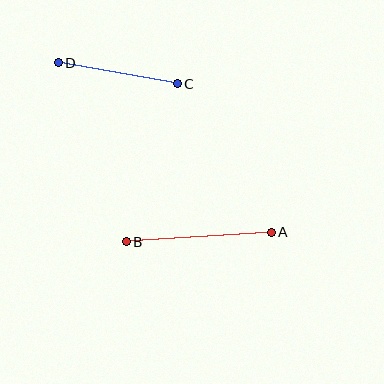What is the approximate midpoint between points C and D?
The midpoint is at approximately (118, 73) pixels.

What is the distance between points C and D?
The distance is approximately 120 pixels.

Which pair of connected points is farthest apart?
Points A and B are farthest apart.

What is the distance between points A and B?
The distance is approximately 145 pixels.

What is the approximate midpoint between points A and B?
The midpoint is at approximately (199, 237) pixels.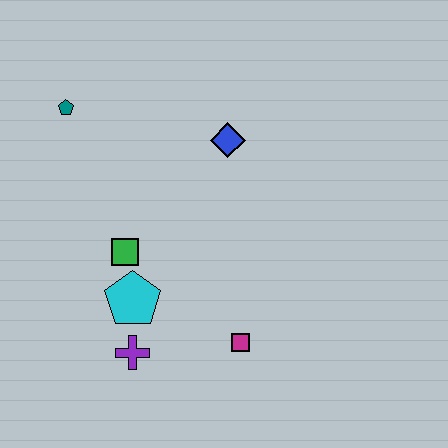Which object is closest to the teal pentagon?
The green square is closest to the teal pentagon.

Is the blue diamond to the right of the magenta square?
No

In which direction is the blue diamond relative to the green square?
The blue diamond is above the green square.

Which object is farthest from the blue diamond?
The purple cross is farthest from the blue diamond.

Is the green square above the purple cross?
Yes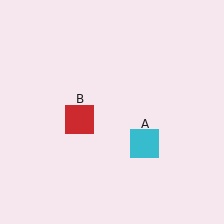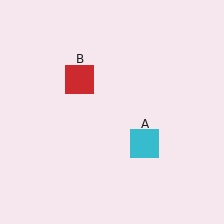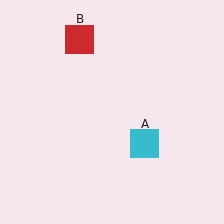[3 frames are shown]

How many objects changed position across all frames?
1 object changed position: red square (object B).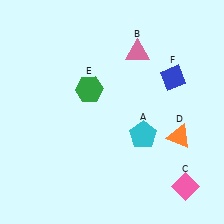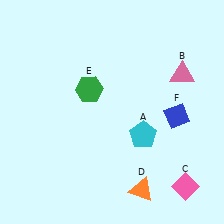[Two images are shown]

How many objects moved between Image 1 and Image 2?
3 objects moved between the two images.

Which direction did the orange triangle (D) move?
The orange triangle (D) moved down.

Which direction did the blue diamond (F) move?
The blue diamond (F) moved down.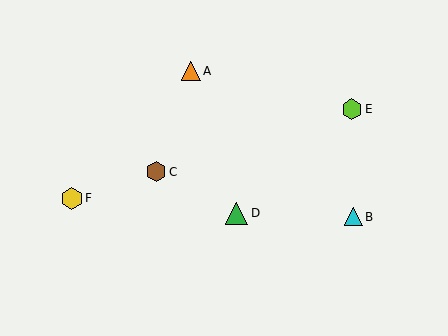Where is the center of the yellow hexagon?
The center of the yellow hexagon is at (72, 198).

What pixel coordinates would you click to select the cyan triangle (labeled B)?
Click at (354, 217) to select the cyan triangle B.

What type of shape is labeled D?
Shape D is a green triangle.